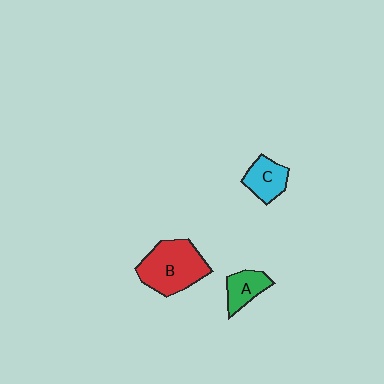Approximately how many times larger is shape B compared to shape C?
Approximately 2.0 times.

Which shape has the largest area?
Shape B (red).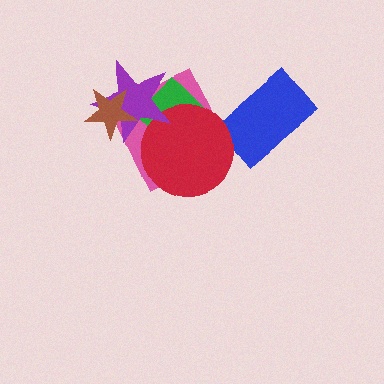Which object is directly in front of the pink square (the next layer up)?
The green diamond is directly in front of the pink square.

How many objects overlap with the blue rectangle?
0 objects overlap with the blue rectangle.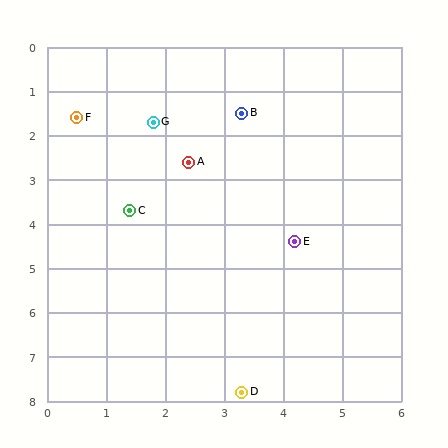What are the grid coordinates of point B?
Point B is at approximately (3.3, 1.5).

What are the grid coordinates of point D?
Point D is at approximately (3.3, 7.8).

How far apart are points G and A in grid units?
Points G and A are about 1.1 grid units apart.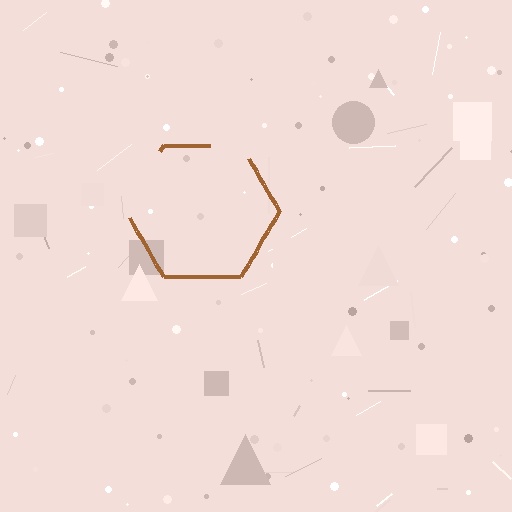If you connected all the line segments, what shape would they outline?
They would outline a hexagon.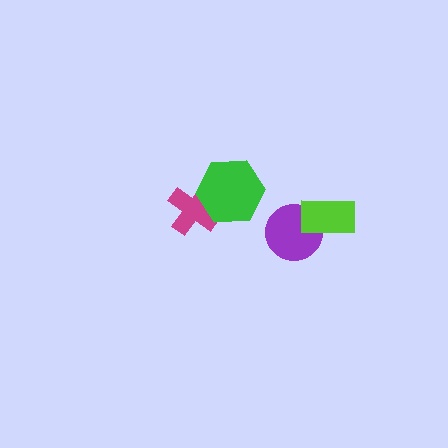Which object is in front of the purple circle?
The lime rectangle is in front of the purple circle.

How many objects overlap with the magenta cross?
1 object overlaps with the magenta cross.